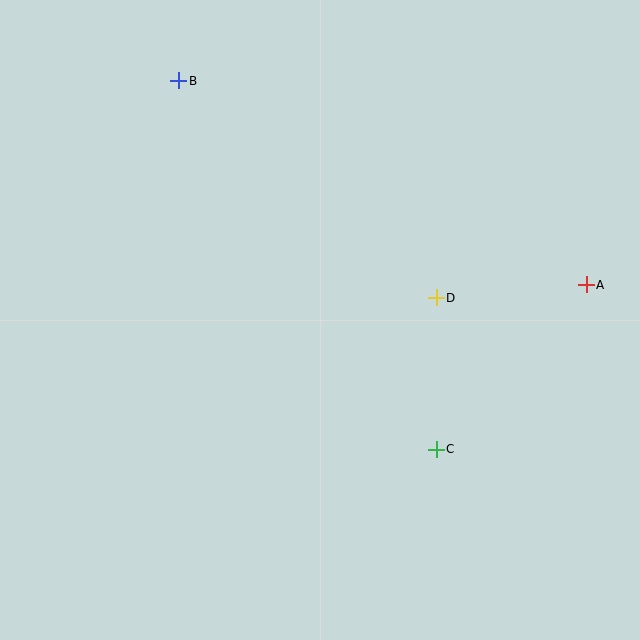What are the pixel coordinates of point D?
Point D is at (436, 298).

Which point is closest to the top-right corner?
Point A is closest to the top-right corner.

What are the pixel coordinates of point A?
Point A is at (586, 285).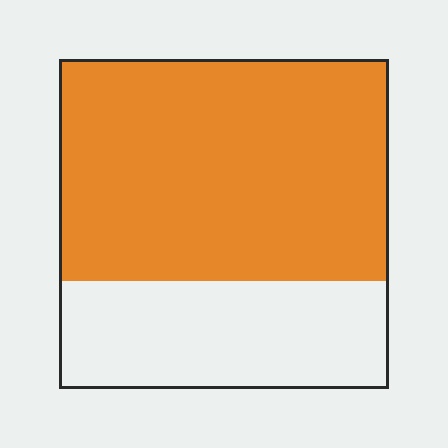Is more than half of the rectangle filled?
Yes.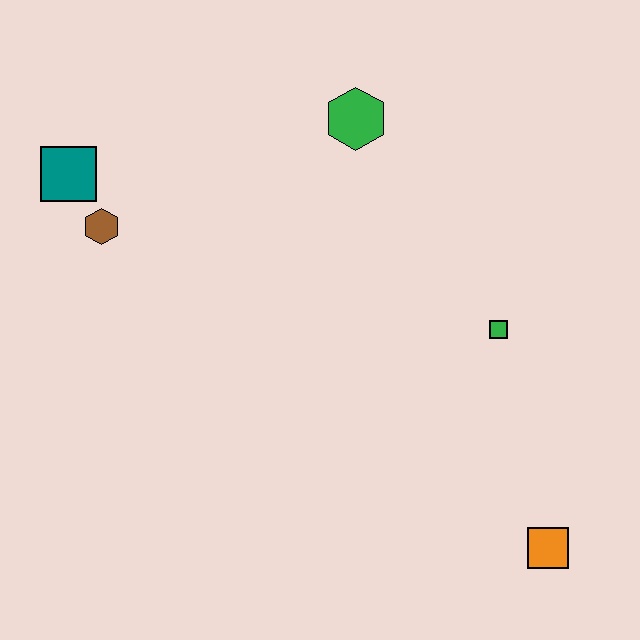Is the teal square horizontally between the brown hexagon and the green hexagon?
No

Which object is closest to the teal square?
The brown hexagon is closest to the teal square.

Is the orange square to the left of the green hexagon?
No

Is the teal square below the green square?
No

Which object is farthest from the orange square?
The teal square is farthest from the orange square.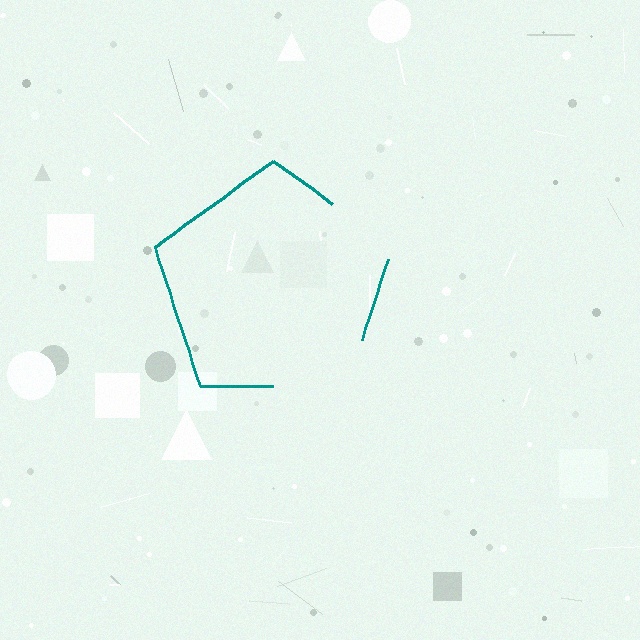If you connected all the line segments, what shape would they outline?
They would outline a pentagon.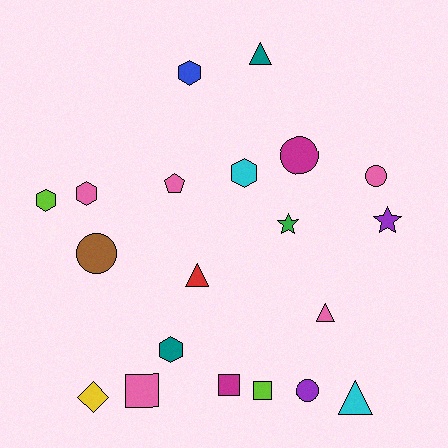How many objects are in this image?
There are 20 objects.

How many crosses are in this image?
There are no crosses.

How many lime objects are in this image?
There are 2 lime objects.